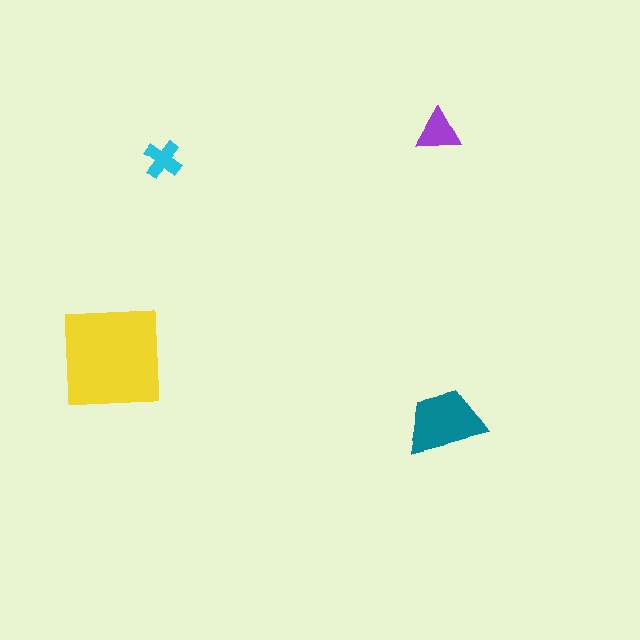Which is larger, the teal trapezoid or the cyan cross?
The teal trapezoid.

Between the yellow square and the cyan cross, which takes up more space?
The yellow square.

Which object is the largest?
The yellow square.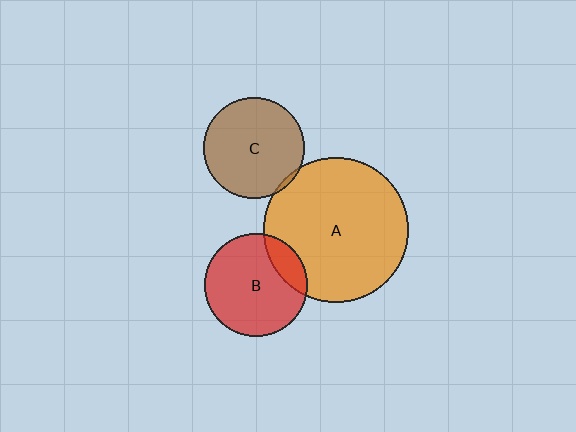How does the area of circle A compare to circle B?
Approximately 2.0 times.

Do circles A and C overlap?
Yes.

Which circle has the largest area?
Circle A (orange).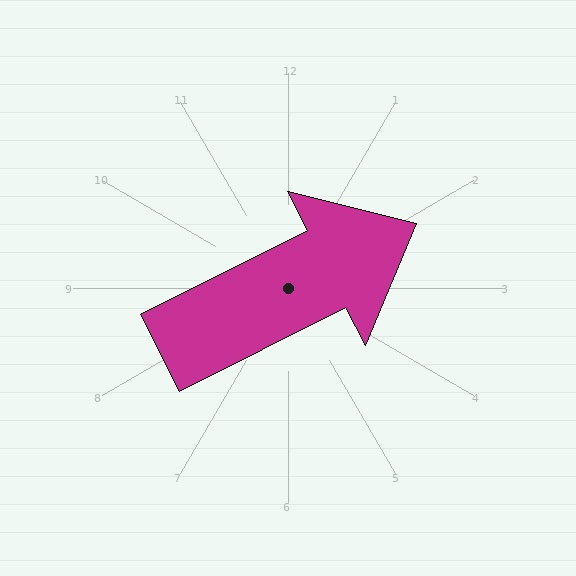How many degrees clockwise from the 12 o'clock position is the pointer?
Approximately 63 degrees.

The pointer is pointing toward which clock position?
Roughly 2 o'clock.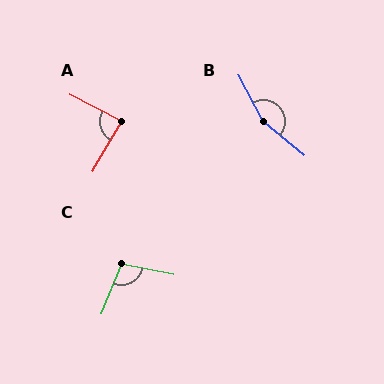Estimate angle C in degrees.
Approximately 101 degrees.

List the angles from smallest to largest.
A (87°), C (101°), B (158°).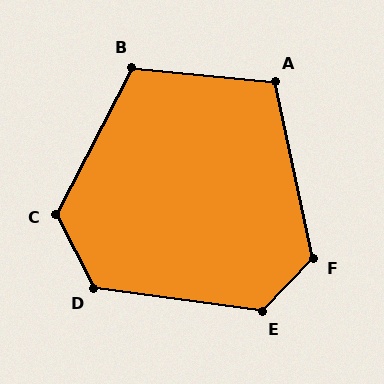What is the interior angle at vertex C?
Approximately 126 degrees (obtuse).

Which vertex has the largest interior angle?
E, at approximately 127 degrees.